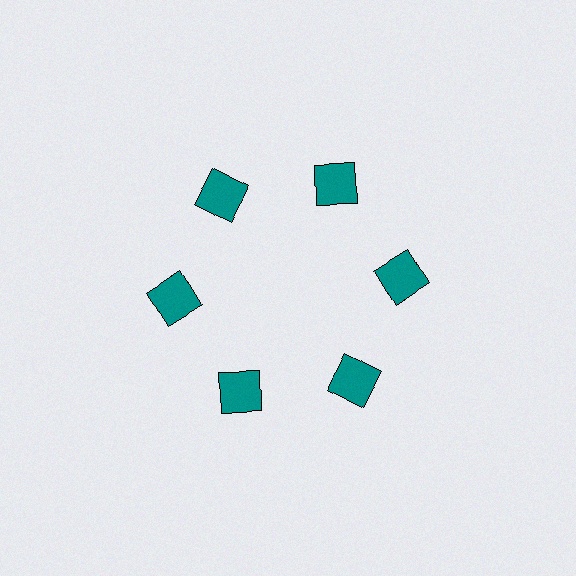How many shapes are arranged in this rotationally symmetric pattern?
There are 6 shapes, arranged in 6 groups of 1.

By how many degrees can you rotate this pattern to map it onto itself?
The pattern maps onto itself every 60 degrees of rotation.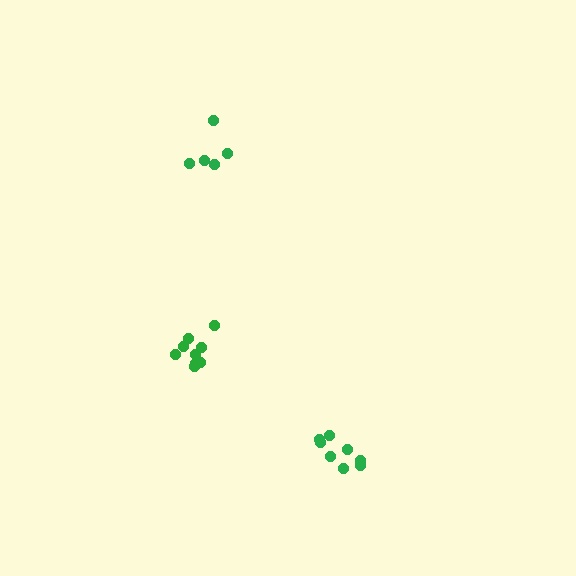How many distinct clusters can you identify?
There are 3 distinct clusters.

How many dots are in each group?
Group 1: 5 dots, Group 2: 8 dots, Group 3: 9 dots (22 total).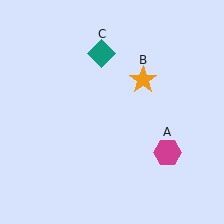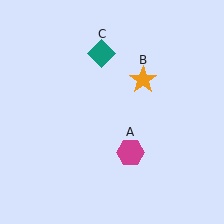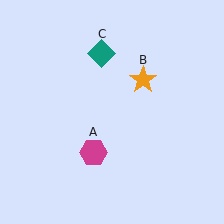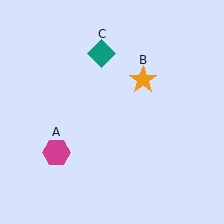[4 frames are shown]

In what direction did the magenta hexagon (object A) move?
The magenta hexagon (object A) moved left.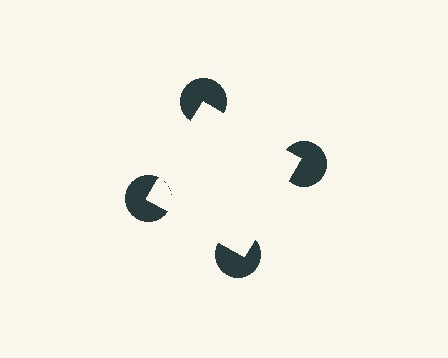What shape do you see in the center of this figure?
An illusory square — its edges are inferred from the aligned wedge cuts in the pac-man discs, not physically drawn.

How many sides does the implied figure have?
4 sides.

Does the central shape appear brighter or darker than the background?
It typically appears slightly brighter than the background, even though no actual brightness change is drawn.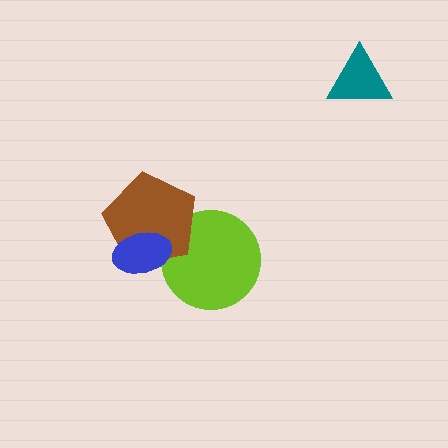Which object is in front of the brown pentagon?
The blue ellipse is in front of the brown pentagon.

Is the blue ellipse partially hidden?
No, no other shape covers it.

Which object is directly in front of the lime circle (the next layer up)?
The brown pentagon is directly in front of the lime circle.